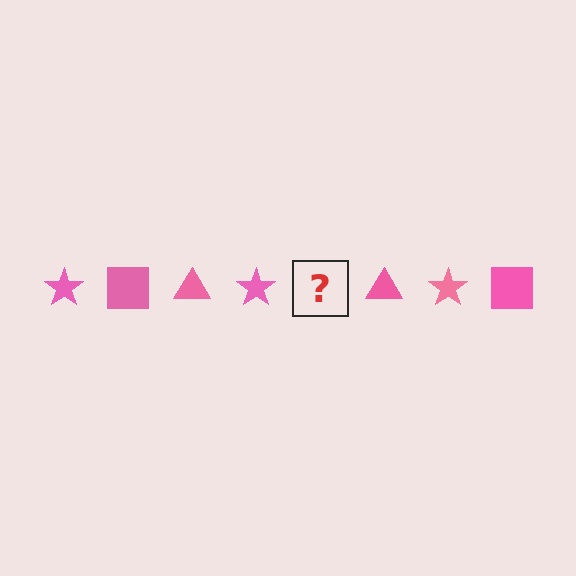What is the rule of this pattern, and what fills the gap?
The rule is that the pattern cycles through star, square, triangle shapes in pink. The gap should be filled with a pink square.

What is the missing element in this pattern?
The missing element is a pink square.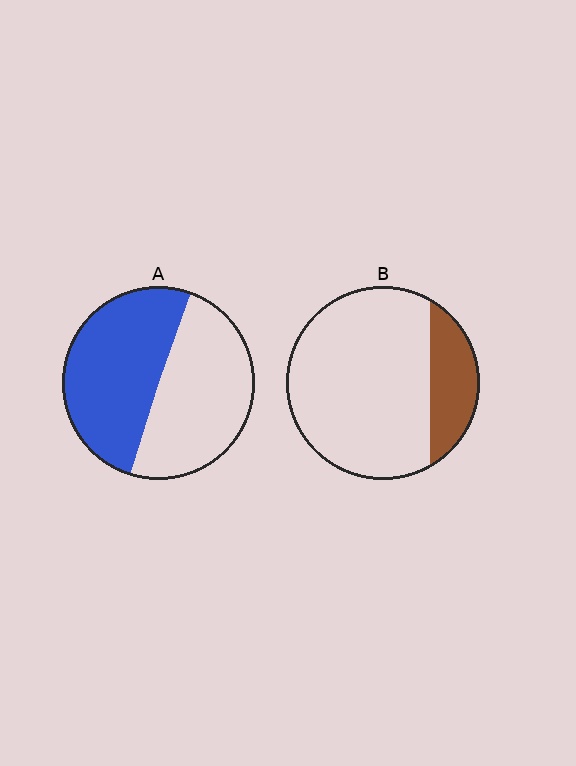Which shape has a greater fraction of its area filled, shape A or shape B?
Shape A.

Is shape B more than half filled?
No.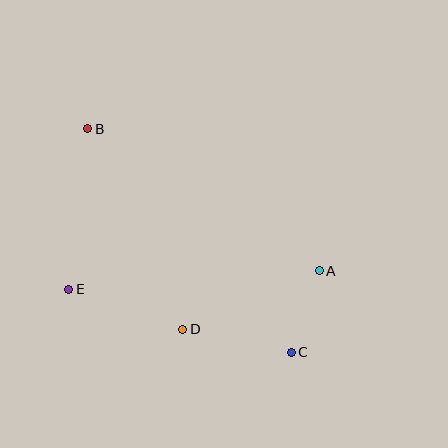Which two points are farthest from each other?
Points B and C are farthest from each other.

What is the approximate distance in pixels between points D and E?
The distance between D and E is approximately 121 pixels.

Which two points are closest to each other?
Points A and C are closest to each other.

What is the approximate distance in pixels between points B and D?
The distance between B and D is approximately 222 pixels.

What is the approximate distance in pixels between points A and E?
The distance between A and E is approximately 251 pixels.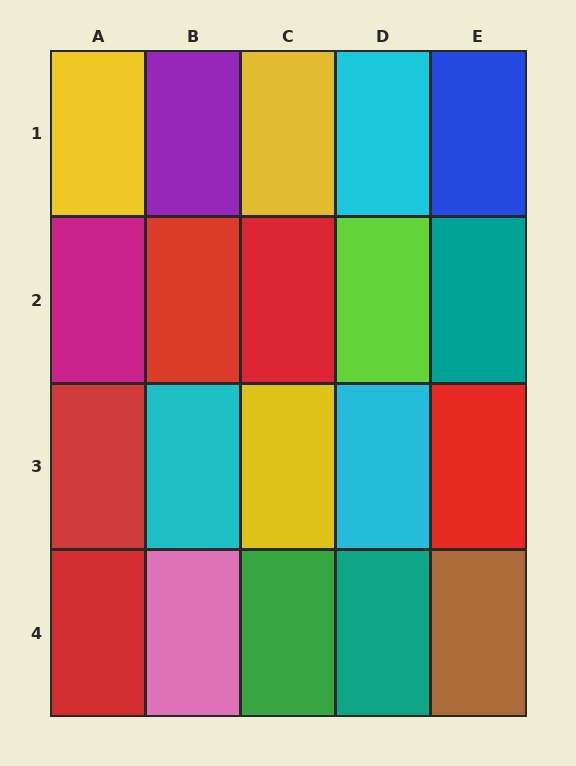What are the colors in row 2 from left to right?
Magenta, red, red, lime, teal.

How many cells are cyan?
3 cells are cyan.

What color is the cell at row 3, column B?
Cyan.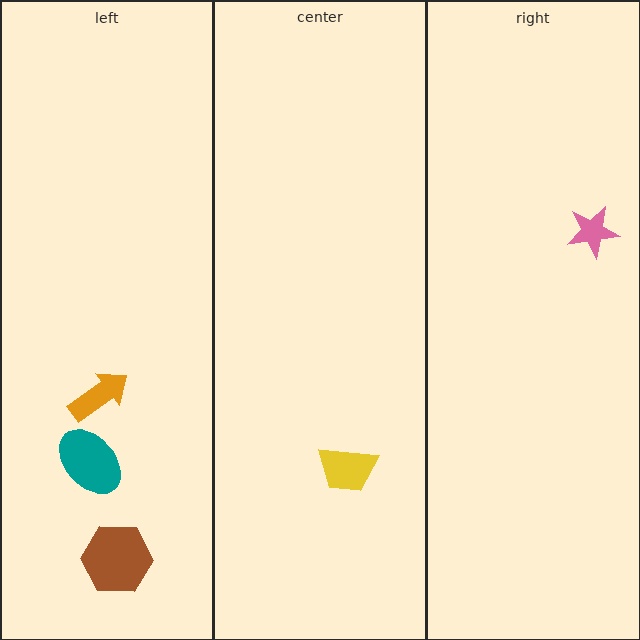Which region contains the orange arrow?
The left region.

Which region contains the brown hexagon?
The left region.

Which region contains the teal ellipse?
The left region.